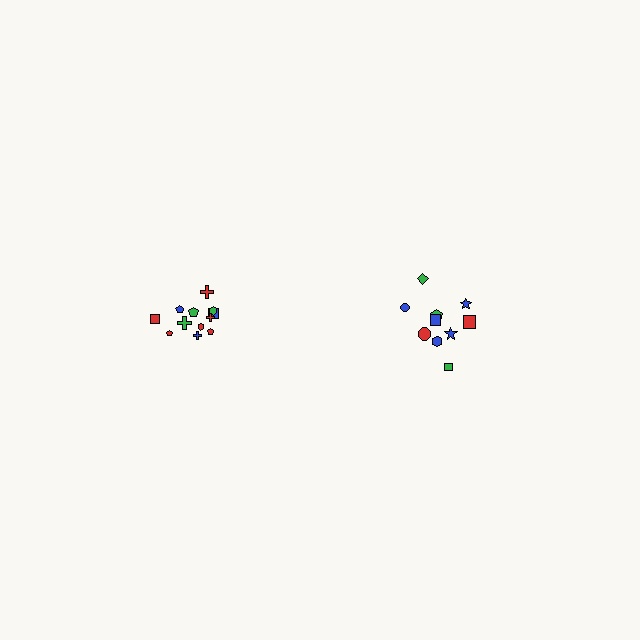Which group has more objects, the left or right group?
The left group.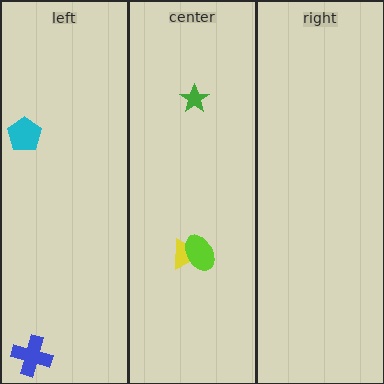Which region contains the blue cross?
The left region.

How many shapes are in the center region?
3.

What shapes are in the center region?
The green star, the yellow triangle, the lime ellipse.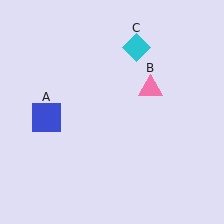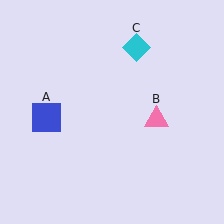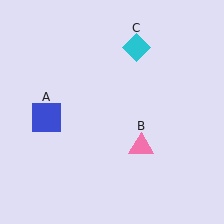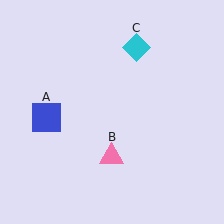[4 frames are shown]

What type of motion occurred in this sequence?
The pink triangle (object B) rotated clockwise around the center of the scene.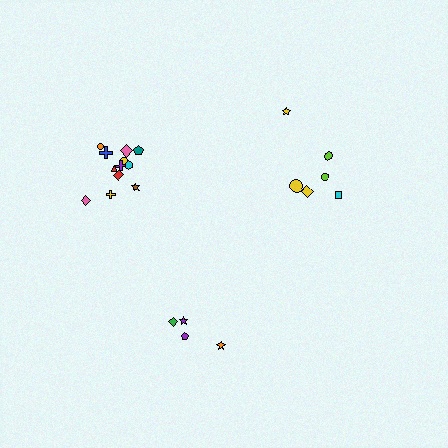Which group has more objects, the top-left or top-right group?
The top-left group.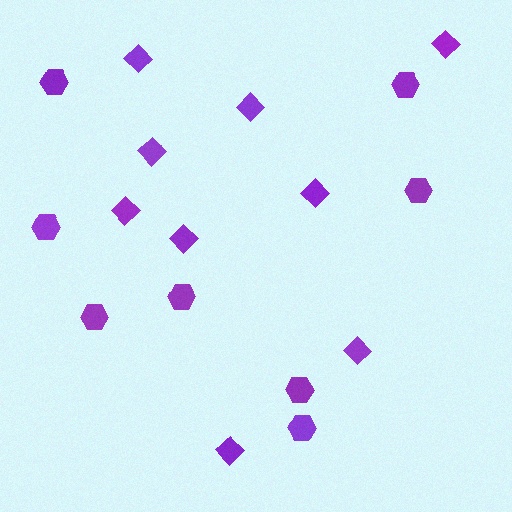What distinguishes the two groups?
There are 2 groups: one group of diamonds (9) and one group of hexagons (8).